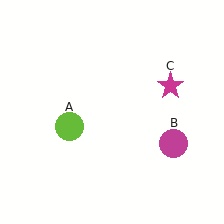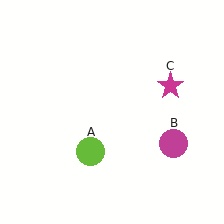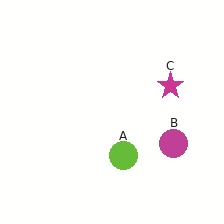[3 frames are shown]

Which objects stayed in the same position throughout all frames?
Magenta circle (object B) and magenta star (object C) remained stationary.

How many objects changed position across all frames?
1 object changed position: lime circle (object A).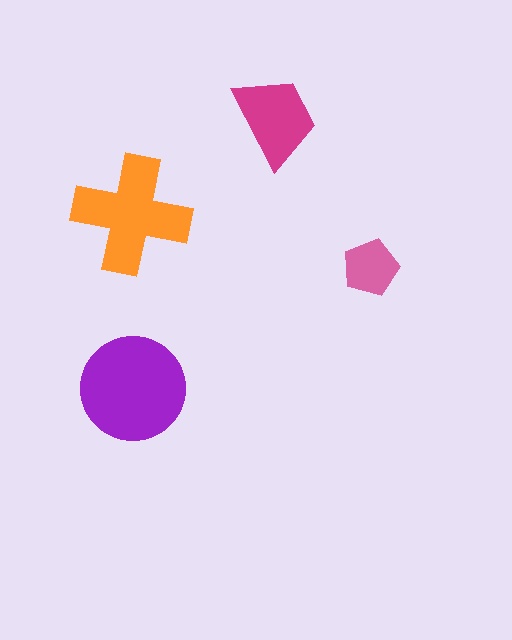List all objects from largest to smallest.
The purple circle, the orange cross, the magenta trapezoid, the pink pentagon.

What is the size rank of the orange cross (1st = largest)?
2nd.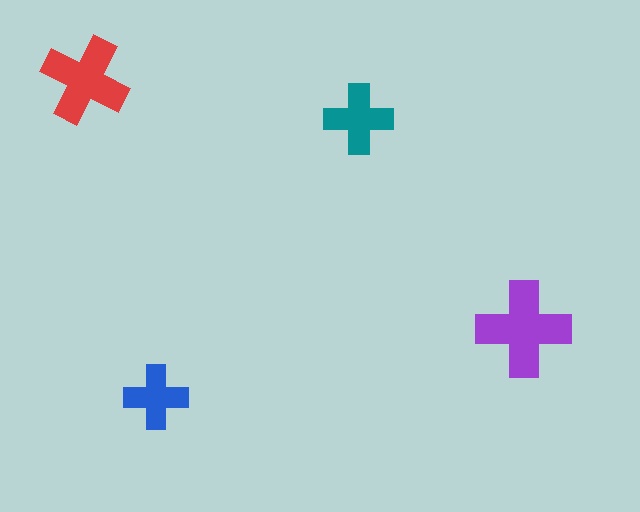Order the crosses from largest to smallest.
the purple one, the red one, the teal one, the blue one.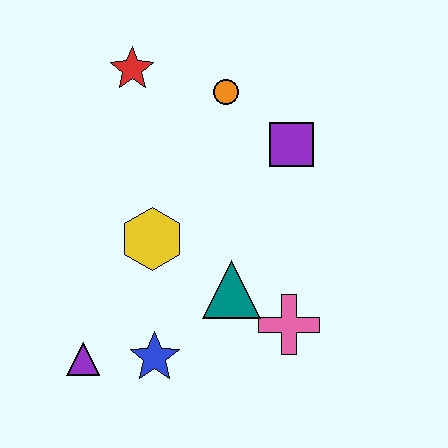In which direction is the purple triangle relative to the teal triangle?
The purple triangle is to the left of the teal triangle.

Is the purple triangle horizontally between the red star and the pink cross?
No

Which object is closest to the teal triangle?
The pink cross is closest to the teal triangle.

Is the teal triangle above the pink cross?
Yes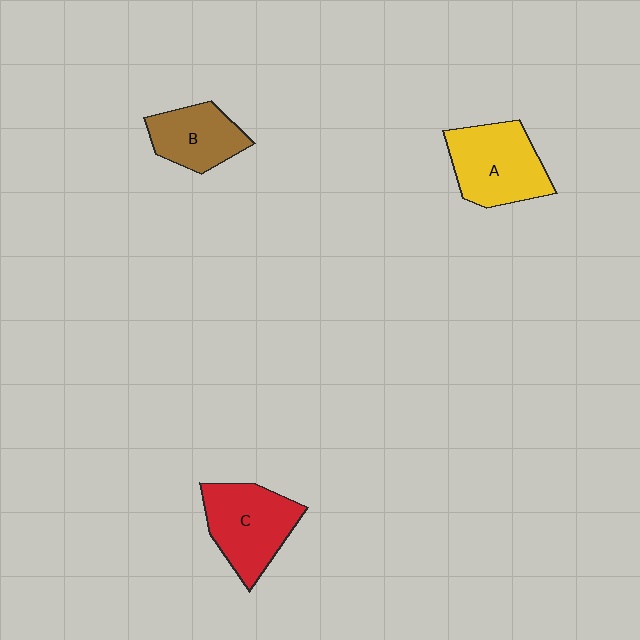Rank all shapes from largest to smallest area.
From largest to smallest: A (yellow), C (red), B (brown).